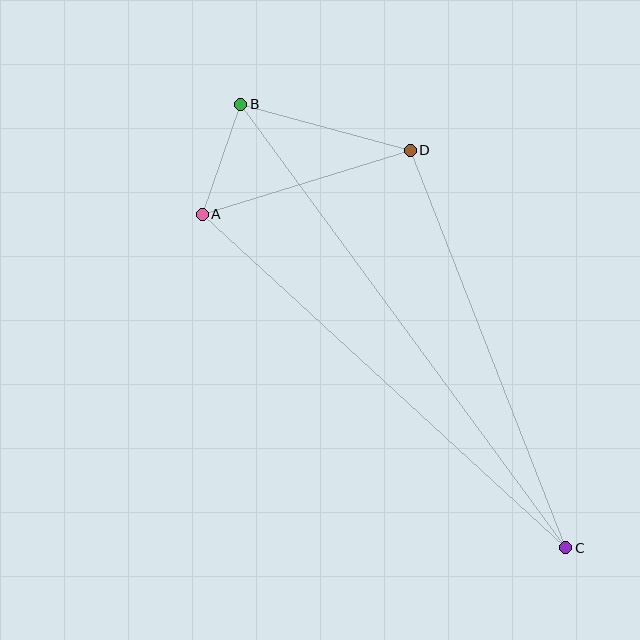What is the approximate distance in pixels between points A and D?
The distance between A and D is approximately 218 pixels.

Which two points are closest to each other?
Points A and B are closest to each other.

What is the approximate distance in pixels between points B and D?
The distance between B and D is approximately 175 pixels.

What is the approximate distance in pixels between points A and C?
The distance between A and C is approximately 493 pixels.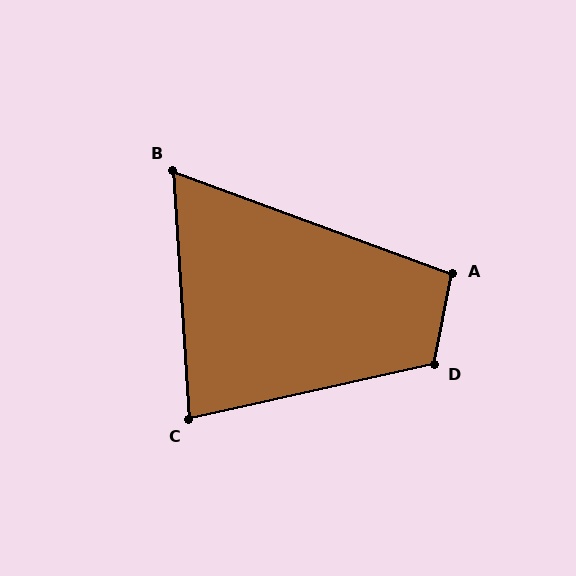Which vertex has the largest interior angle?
D, at approximately 114 degrees.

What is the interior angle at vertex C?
Approximately 81 degrees (acute).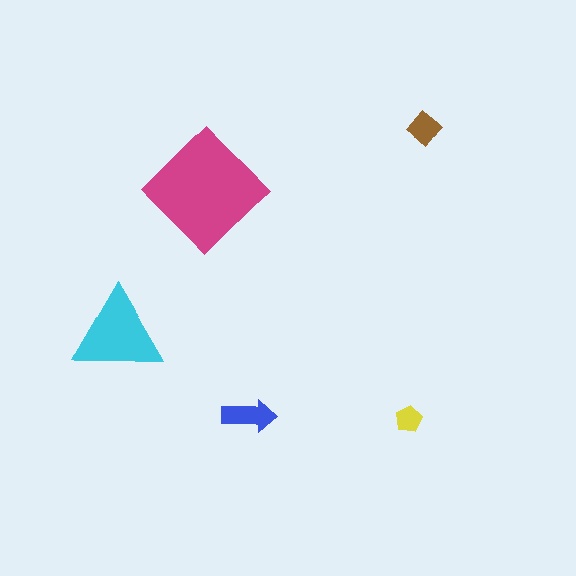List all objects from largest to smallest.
The magenta diamond, the cyan triangle, the blue arrow, the brown diamond, the yellow pentagon.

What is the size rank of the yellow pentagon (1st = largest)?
5th.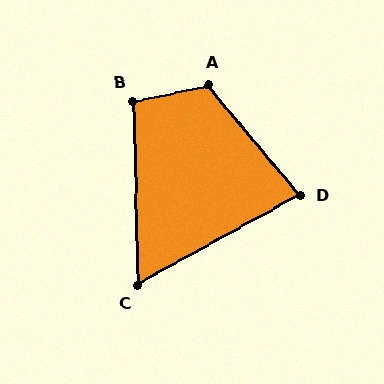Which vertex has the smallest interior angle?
C, at approximately 63 degrees.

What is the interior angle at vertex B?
Approximately 101 degrees (obtuse).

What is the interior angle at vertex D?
Approximately 79 degrees (acute).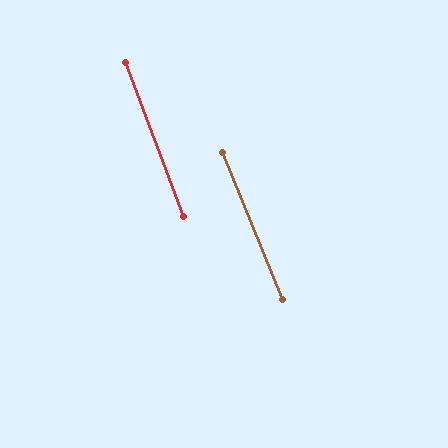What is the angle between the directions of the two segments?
Approximately 1 degree.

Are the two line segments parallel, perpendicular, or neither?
Parallel — their directions differ by only 1.5°.